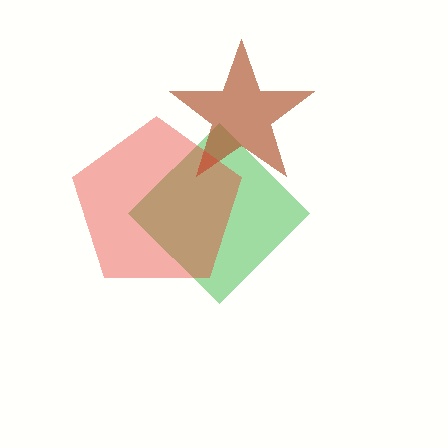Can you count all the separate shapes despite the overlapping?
Yes, there are 3 separate shapes.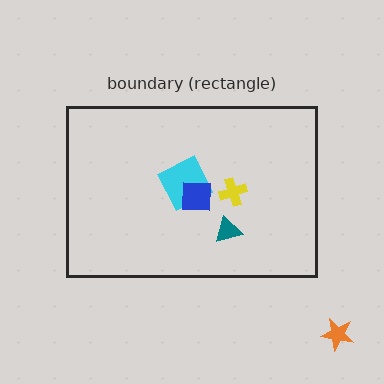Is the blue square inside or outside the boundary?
Inside.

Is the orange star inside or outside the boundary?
Outside.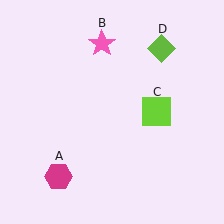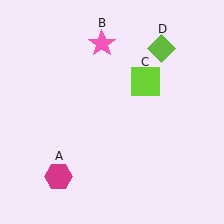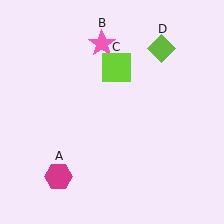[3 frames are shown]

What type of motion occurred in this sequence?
The lime square (object C) rotated counterclockwise around the center of the scene.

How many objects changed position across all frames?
1 object changed position: lime square (object C).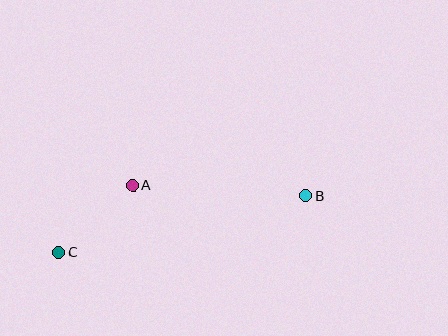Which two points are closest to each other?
Points A and C are closest to each other.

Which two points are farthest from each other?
Points B and C are farthest from each other.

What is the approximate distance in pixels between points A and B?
The distance between A and B is approximately 173 pixels.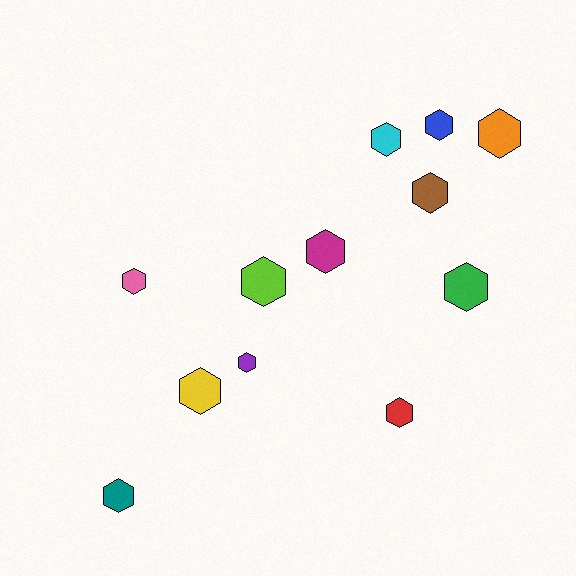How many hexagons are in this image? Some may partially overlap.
There are 12 hexagons.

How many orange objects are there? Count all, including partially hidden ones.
There is 1 orange object.